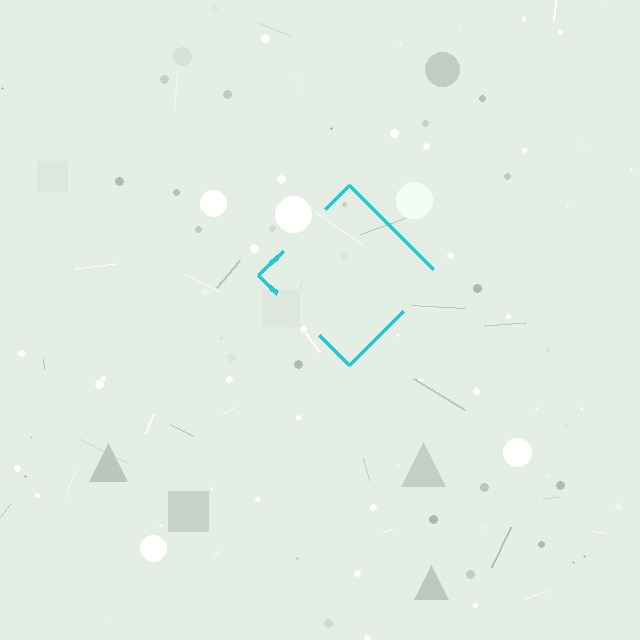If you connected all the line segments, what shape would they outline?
They would outline a diamond.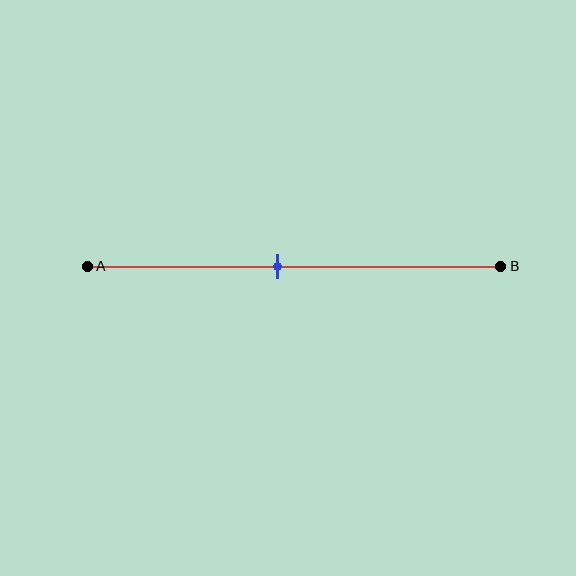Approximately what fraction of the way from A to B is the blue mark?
The blue mark is approximately 45% of the way from A to B.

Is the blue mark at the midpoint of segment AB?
No, the mark is at about 45% from A, not at the 50% midpoint.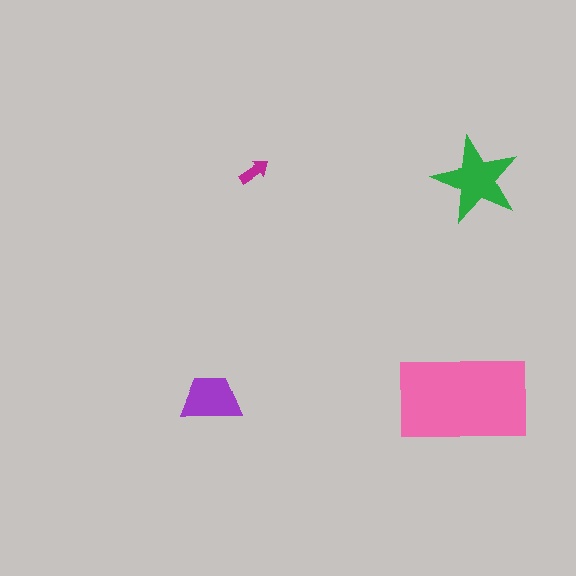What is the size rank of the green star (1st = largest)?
2nd.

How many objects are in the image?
There are 4 objects in the image.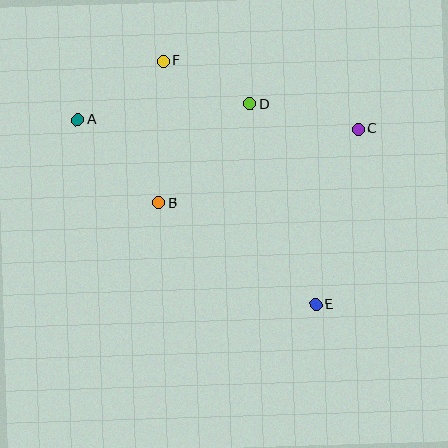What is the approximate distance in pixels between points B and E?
The distance between B and E is approximately 186 pixels.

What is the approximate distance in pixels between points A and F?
The distance between A and F is approximately 104 pixels.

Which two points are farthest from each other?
Points A and E are farthest from each other.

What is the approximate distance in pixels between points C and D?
The distance between C and D is approximately 111 pixels.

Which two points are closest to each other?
Points D and F are closest to each other.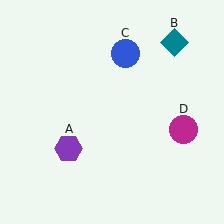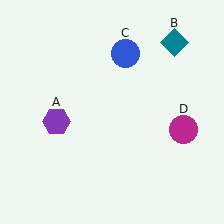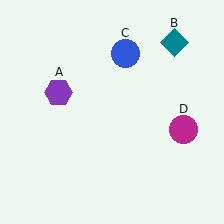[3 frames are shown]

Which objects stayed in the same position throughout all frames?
Teal diamond (object B) and blue circle (object C) and magenta circle (object D) remained stationary.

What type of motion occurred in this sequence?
The purple hexagon (object A) rotated clockwise around the center of the scene.